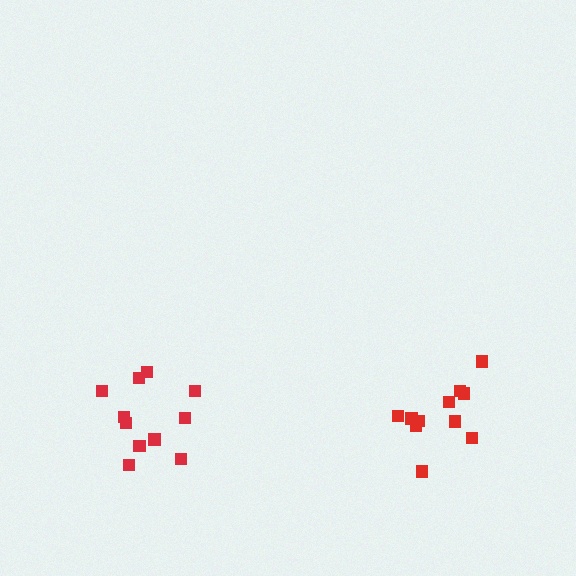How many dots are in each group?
Group 1: 11 dots, Group 2: 11 dots (22 total).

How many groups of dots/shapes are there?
There are 2 groups.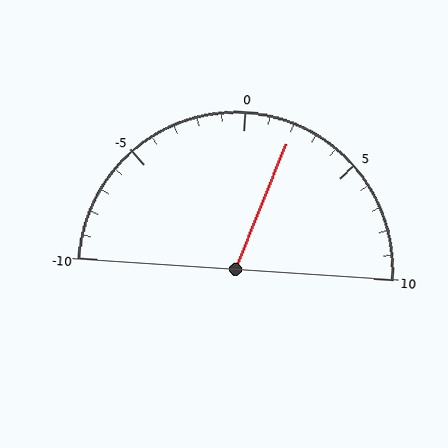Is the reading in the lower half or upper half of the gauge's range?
The reading is in the upper half of the range (-10 to 10).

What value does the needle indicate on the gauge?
The needle indicates approximately 2.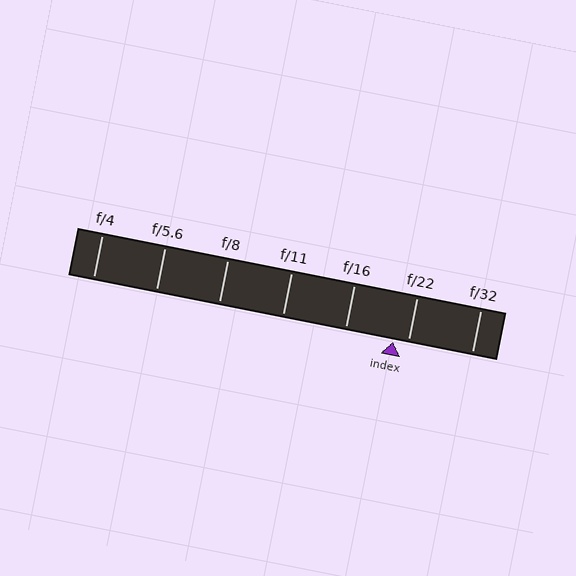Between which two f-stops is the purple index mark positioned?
The index mark is between f/16 and f/22.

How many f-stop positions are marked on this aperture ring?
There are 7 f-stop positions marked.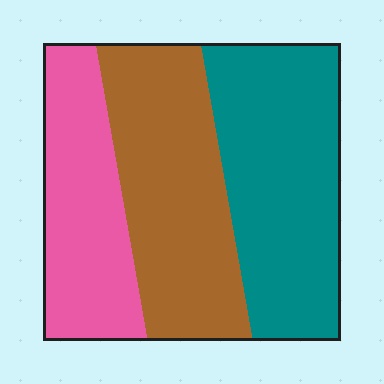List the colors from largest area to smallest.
From largest to smallest: teal, brown, pink.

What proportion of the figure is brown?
Brown covers 35% of the figure.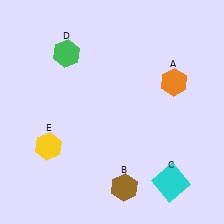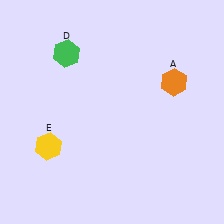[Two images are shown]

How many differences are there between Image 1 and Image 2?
There are 2 differences between the two images.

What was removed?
The brown hexagon (B), the cyan square (C) were removed in Image 2.